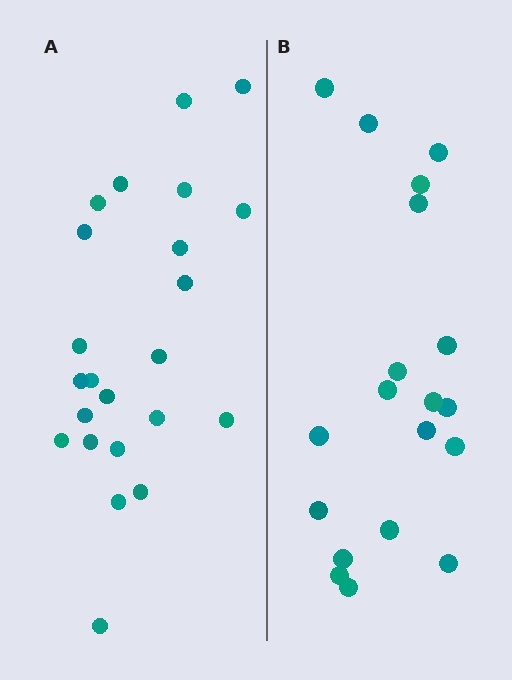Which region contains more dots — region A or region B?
Region A (the left region) has more dots.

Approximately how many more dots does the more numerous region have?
Region A has about 4 more dots than region B.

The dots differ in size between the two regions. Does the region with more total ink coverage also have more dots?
No. Region B has more total ink coverage because its dots are larger, but region A actually contains more individual dots. Total area can be misleading — the number of items is what matters here.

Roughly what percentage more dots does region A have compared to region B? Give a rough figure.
About 20% more.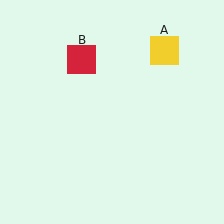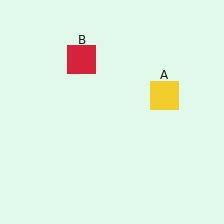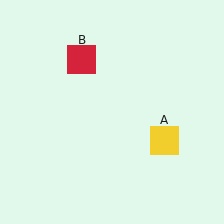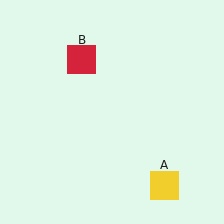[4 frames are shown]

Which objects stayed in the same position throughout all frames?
Red square (object B) remained stationary.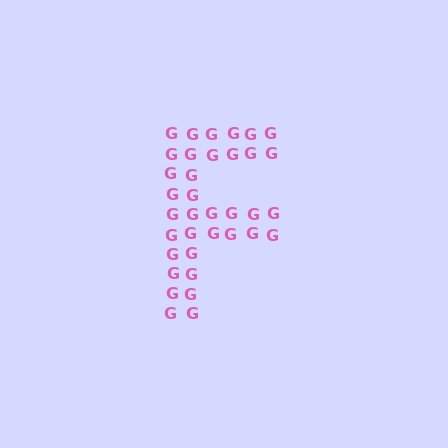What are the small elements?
The small elements are letter G's.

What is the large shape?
The large shape is the letter F.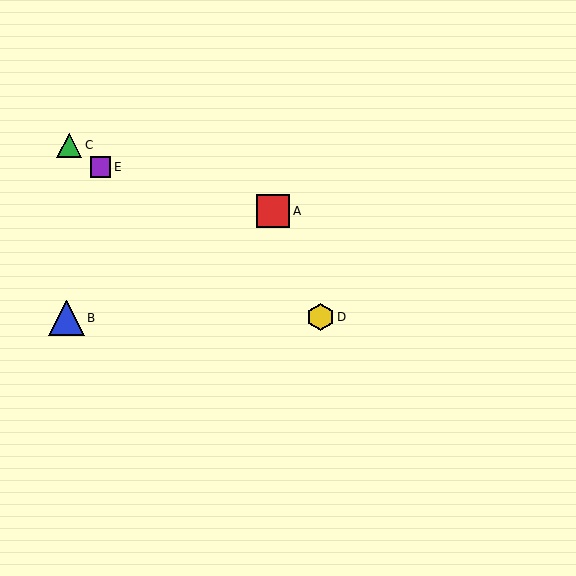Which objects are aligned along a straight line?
Objects C, D, E are aligned along a straight line.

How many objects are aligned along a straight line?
3 objects (C, D, E) are aligned along a straight line.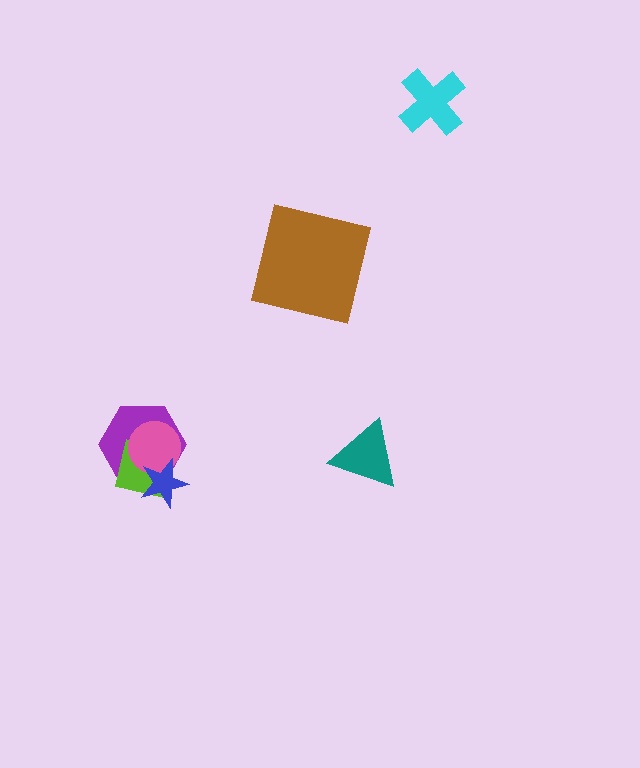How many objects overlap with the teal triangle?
0 objects overlap with the teal triangle.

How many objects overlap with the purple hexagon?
3 objects overlap with the purple hexagon.